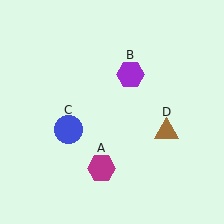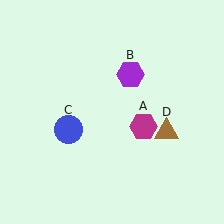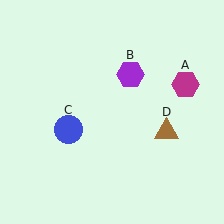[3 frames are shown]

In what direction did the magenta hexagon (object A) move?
The magenta hexagon (object A) moved up and to the right.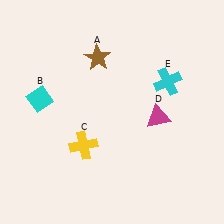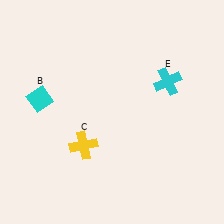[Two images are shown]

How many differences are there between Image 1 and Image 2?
There are 2 differences between the two images.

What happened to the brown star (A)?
The brown star (A) was removed in Image 2. It was in the top-left area of Image 1.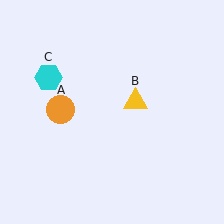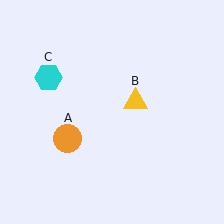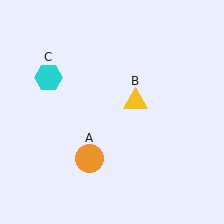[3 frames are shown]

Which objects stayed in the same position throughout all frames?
Yellow triangle (object B) and cyan hexagon (object C) remained stationary.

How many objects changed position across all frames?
1 object changed position: orange circle (object A).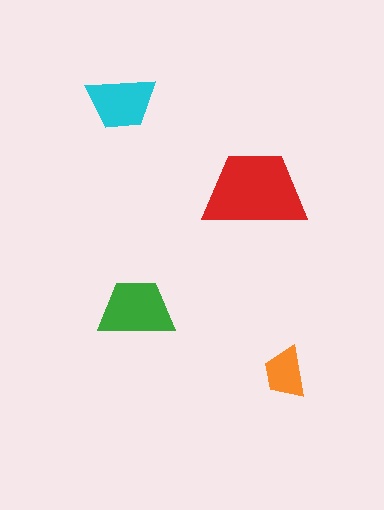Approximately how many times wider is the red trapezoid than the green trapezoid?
About 1.5 times wider.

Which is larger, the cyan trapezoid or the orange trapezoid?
The cyan one.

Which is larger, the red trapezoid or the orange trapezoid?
The red one.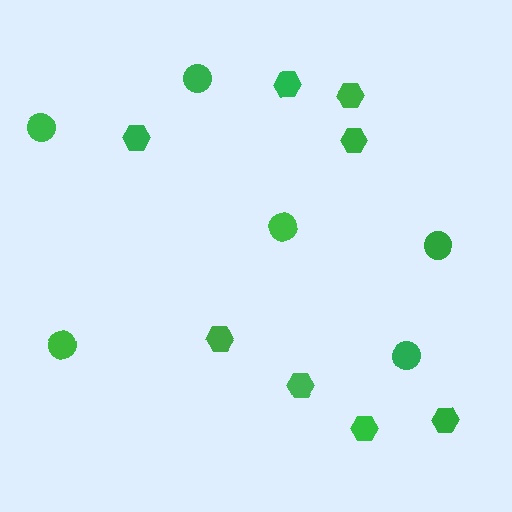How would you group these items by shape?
There are 2 groups: one group of hexagons (8) and one group of circles (6).